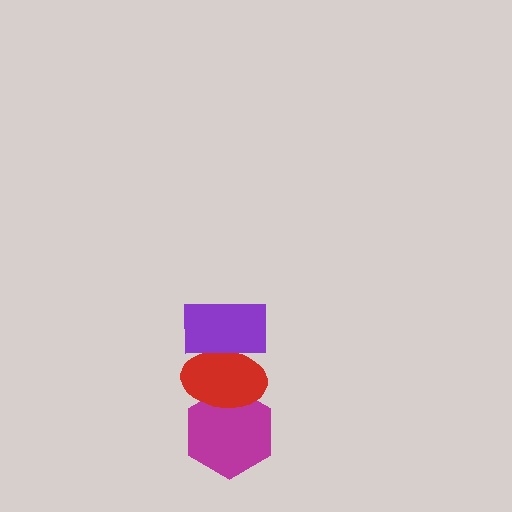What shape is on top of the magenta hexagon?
The red ellipse is on top of the magenta hexagon.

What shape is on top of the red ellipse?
The purple rectangle is on top of the red ellipse.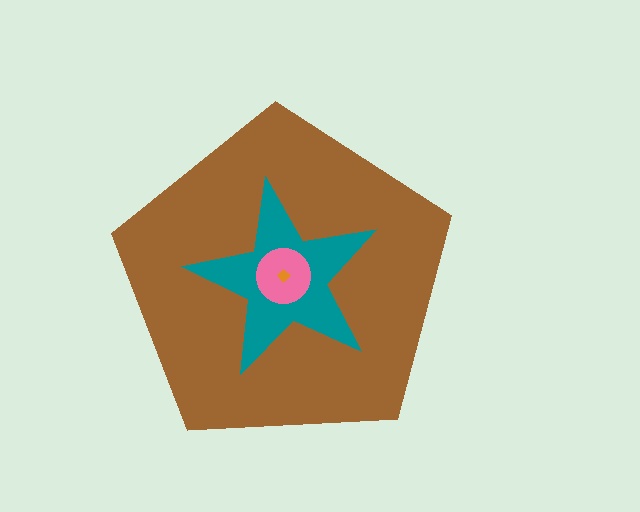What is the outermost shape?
The brown pentagon.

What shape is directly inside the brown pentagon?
The teal star.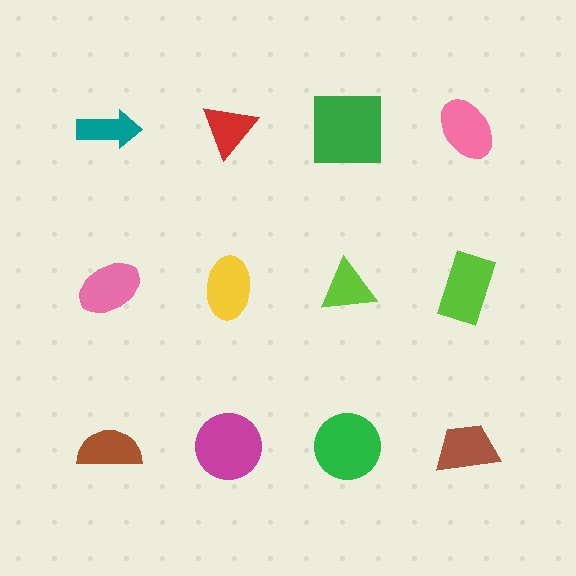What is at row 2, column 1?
A pink ellipse.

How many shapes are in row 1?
4 shapes.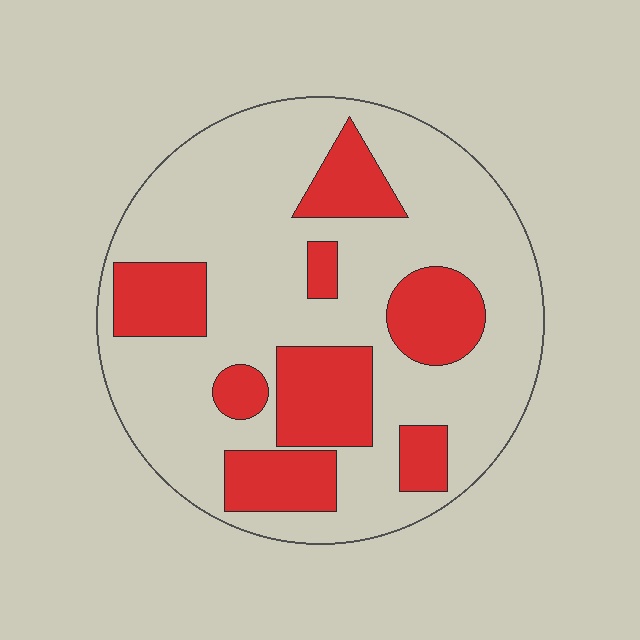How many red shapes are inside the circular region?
8.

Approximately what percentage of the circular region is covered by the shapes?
Approximately 30%.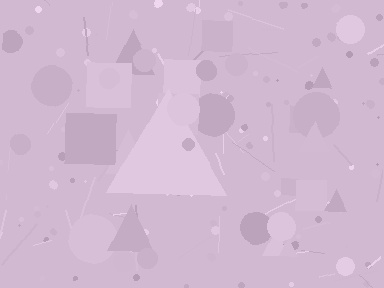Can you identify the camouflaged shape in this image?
The camouflaged shape is a triangle.